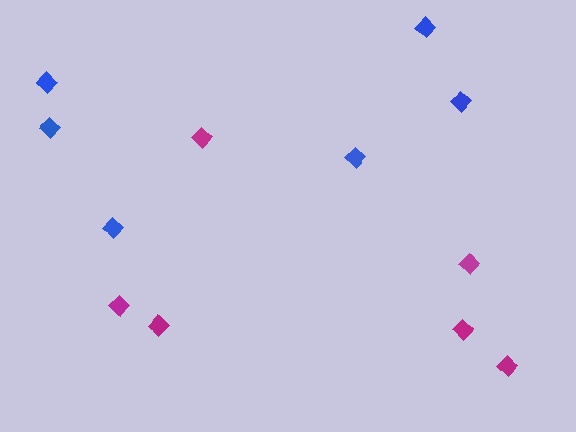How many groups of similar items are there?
There are 2 groups: one group of blue diamonds (6) and one group of magenta diamonds (6).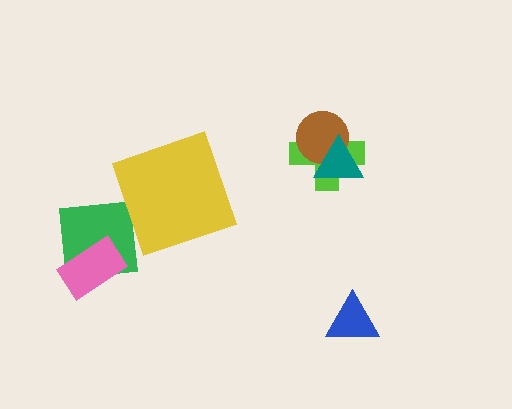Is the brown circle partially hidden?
Yes, it is partially covered by another shape.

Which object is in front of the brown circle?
The teal triangle is in front of the brown circle.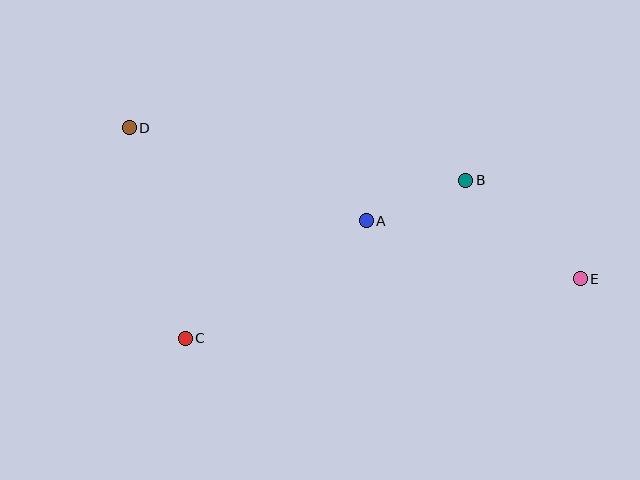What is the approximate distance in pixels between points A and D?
The distance between A and D is approximately 255 pixels.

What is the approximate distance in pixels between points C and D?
The distance between C and D is approximately 217 pixels.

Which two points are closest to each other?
Points A and B are closest to each other.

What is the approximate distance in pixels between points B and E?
The distance between B and E is approximately 151 pixels.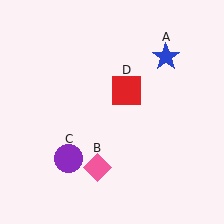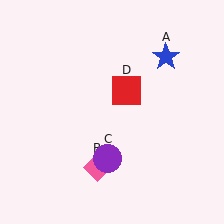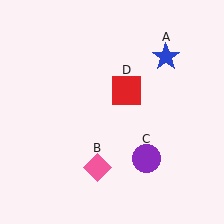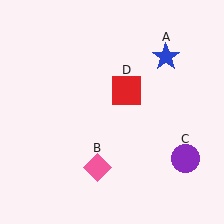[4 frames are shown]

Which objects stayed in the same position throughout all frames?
Blue star (object A) and pink diamond (object B) and red square (object D) remained stationary.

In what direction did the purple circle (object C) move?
The purple circle (object C) moved right.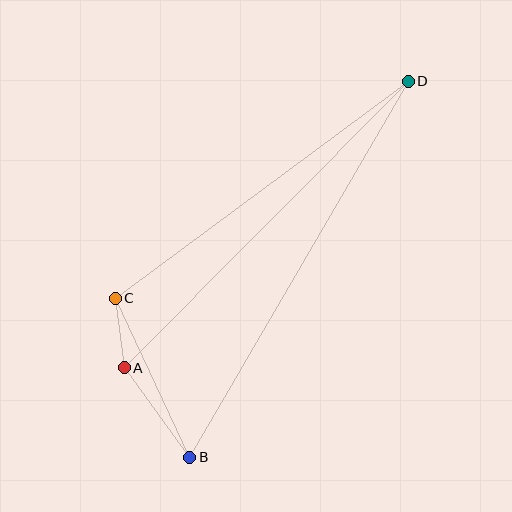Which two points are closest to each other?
Points A and C are closest to each other.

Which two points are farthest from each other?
Points B and D are farthest from each other.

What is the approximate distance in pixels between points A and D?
The distance between A and D is approximately 403 pixels.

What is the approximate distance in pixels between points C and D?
The distance between C and D is approximately 364 pixels.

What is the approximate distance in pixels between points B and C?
The distance between B and C is approximately 176 pixels.